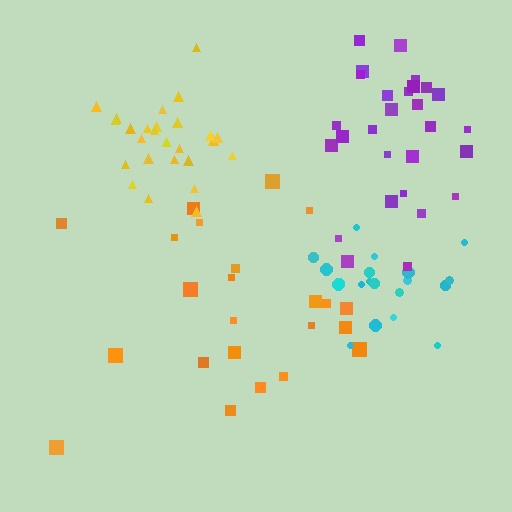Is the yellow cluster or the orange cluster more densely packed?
Yellow.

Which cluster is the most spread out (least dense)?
Orange.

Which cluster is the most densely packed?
Yellow.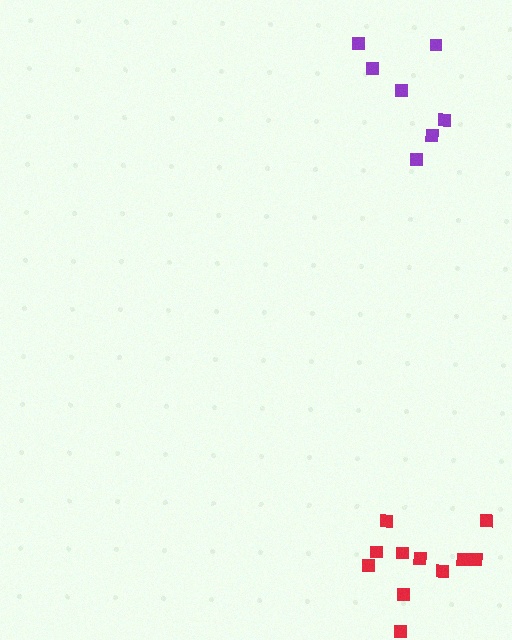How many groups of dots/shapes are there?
There are 2 groups.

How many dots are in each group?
Group 1: 8 dots, Group 2: 11 dots (19 total).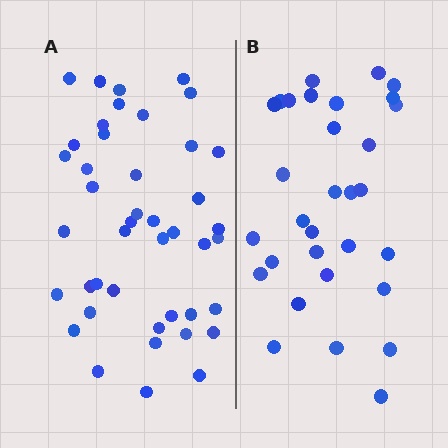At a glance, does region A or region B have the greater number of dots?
Region A (the left region) has more dots.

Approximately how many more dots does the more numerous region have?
Region A has roughly 12 or so more dots than region B.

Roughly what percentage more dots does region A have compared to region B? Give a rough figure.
About 40% more.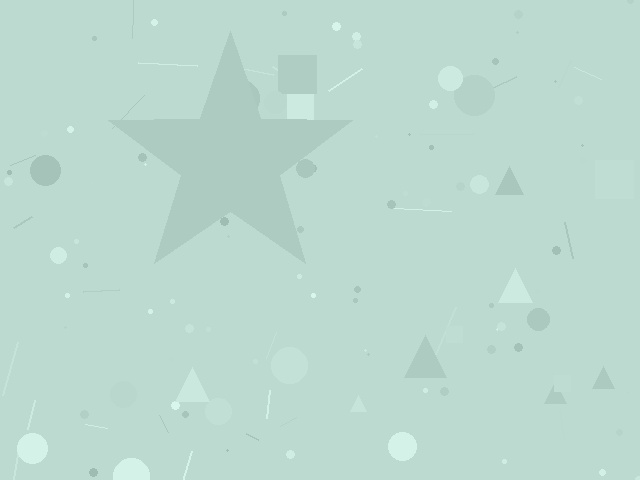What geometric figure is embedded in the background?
A star is embedded in the background.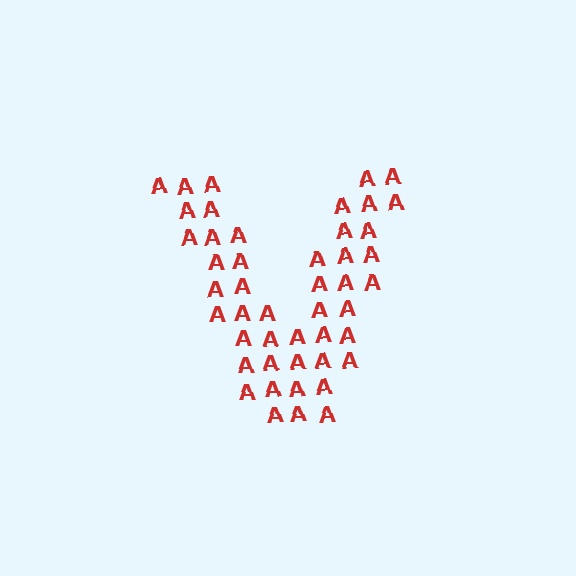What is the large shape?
The large shape is the letter V.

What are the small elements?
The small elements are letter A's.